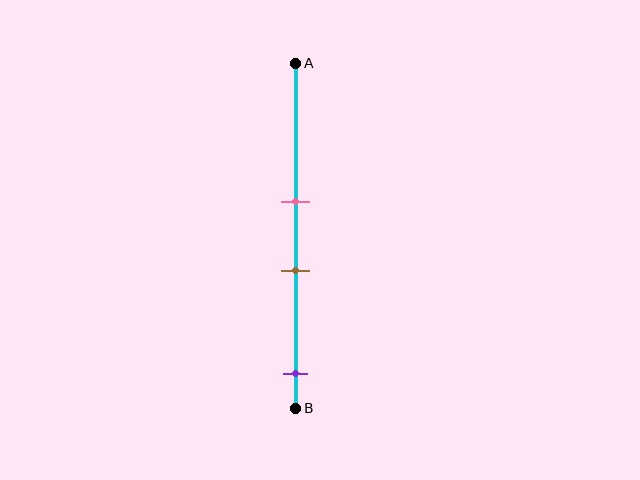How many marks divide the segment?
There are 3 marks dividing the segment.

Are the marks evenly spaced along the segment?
No, the marks are not evenly spaced.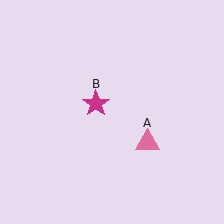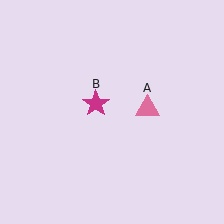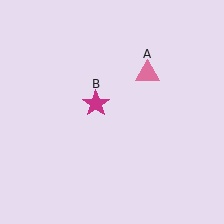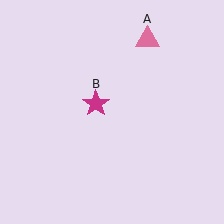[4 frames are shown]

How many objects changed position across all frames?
1 object changed position: pink triangle (object A).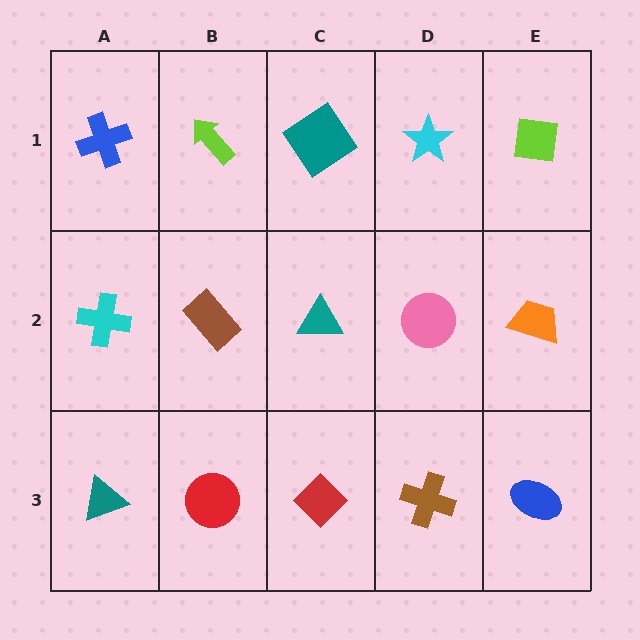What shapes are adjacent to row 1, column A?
A cyan cross (row 2, column A), a lime arrow (row 1, column B).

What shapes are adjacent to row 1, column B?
A brown rectangle (row 2, column B), a blue cross (row 1, column A), a teal diamond (row 1, column C).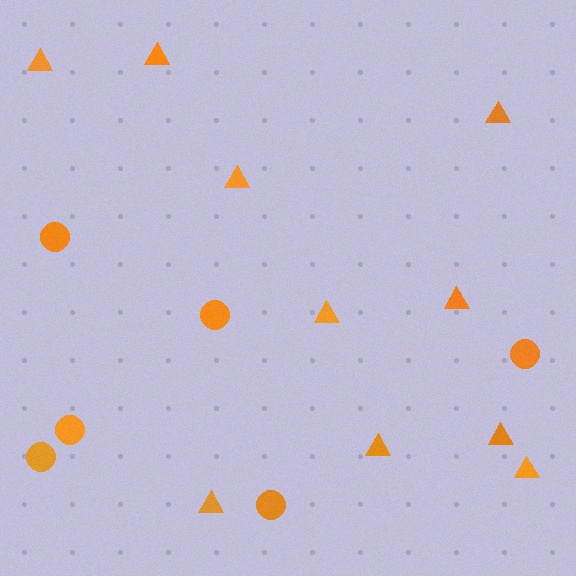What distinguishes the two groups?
There are 2 groups: one group of triangles (10) and one group of circles (6).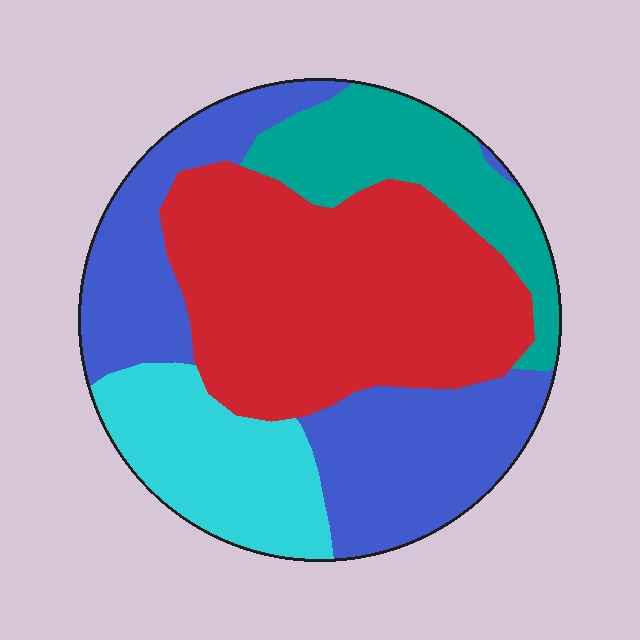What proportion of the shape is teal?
Teal covers 16% of the shape.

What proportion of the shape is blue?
Blue takes up between a quarter and a half of the shape.